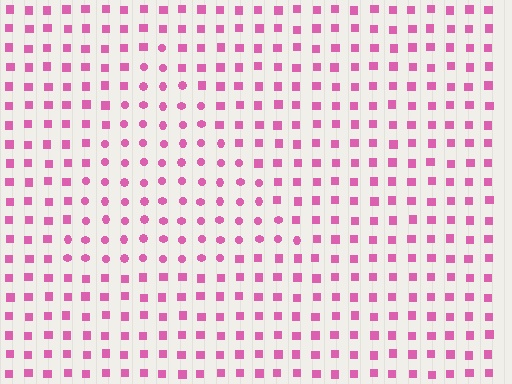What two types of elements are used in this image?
The image uses circles inside the triangle region and squares outside it.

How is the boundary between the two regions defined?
The boundary is defined by a change in element shape: circles inside vs. squares outside. All elements share the same color and spacing.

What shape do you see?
I see a triangle.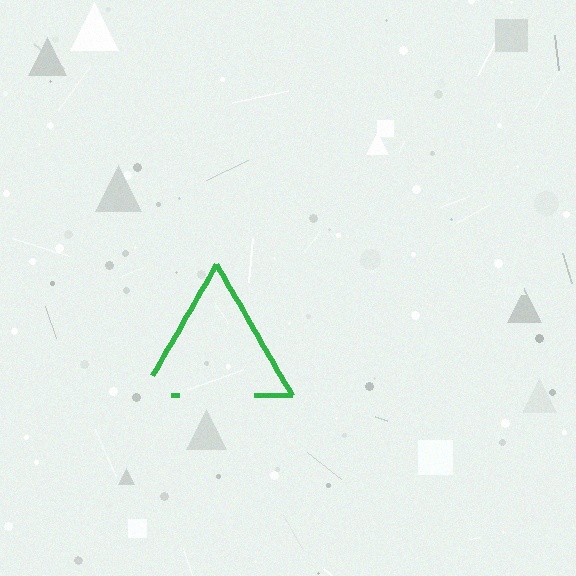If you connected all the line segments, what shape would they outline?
They would outline a triangle.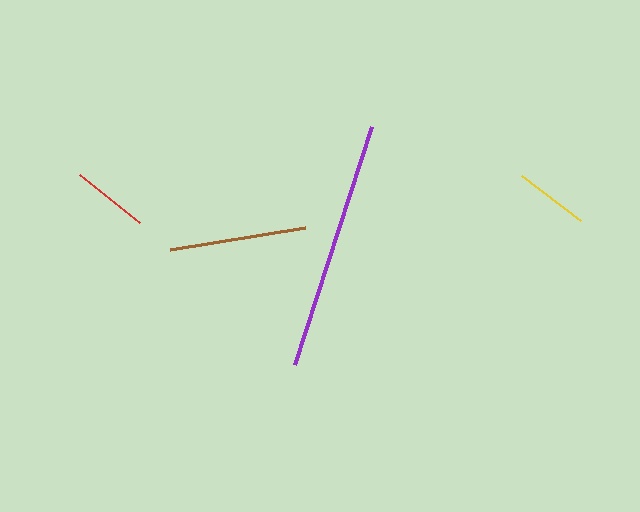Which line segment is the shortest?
The yellow line is the shortest at approximately 74 pixels.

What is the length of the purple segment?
The purple segment is approximately 250 pixels long.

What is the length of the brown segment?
The brown segment is approximately 137 pixels long.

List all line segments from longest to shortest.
From longest to shortest: purple, brown, red, yellow.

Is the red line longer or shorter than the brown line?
The brown line is longer than the red line.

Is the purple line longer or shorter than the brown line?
The purple line is longer than the brown line.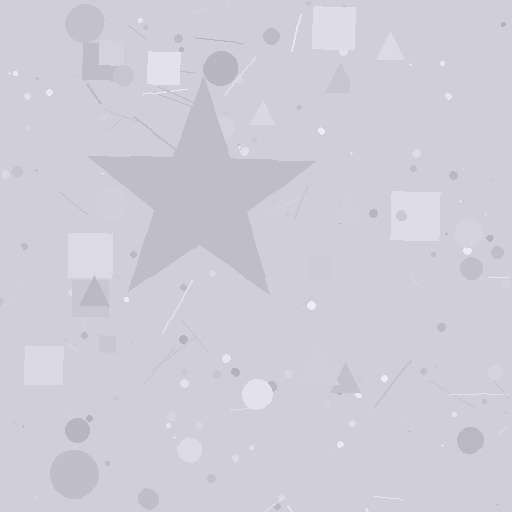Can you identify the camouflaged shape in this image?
The camouflaged shape is a star.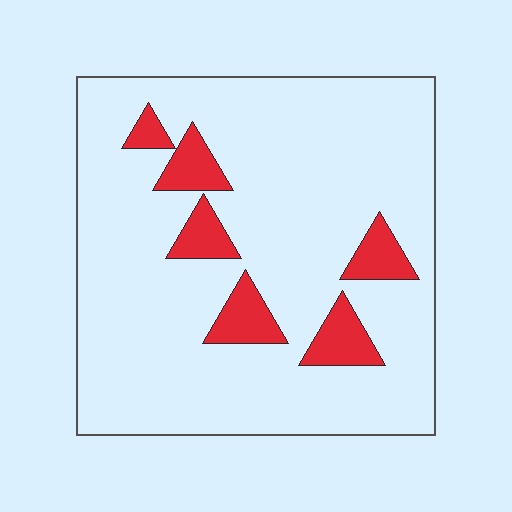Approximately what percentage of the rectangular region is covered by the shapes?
Approximately 15%.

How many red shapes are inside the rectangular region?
6.